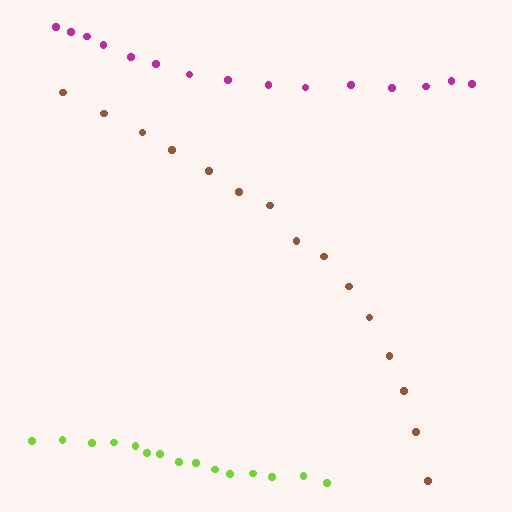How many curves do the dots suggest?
There are 3 distinct paths.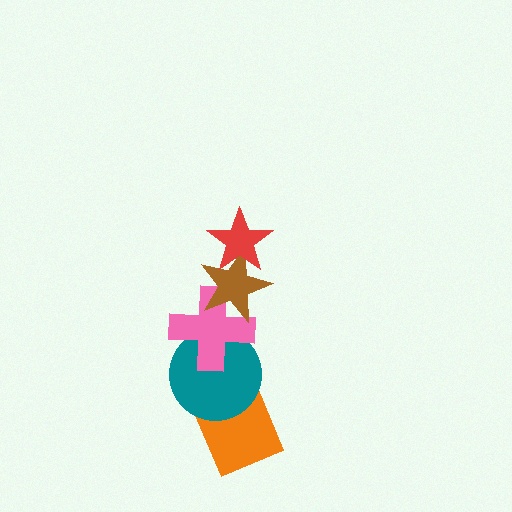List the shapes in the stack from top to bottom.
From top to bottom: the red star, the brown star, the pink cross, the teal circle, the orange diamond.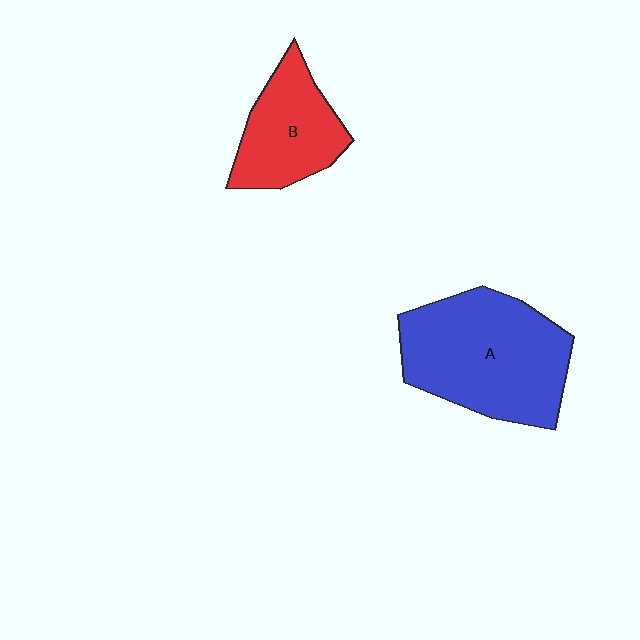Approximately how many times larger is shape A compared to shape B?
Approximately 1.7 times.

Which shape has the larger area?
Shape A (blue).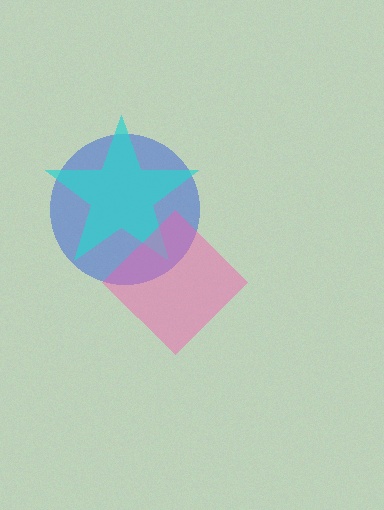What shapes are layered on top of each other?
The layered shapes are: a blue circle, a cyan star, a pink diamond.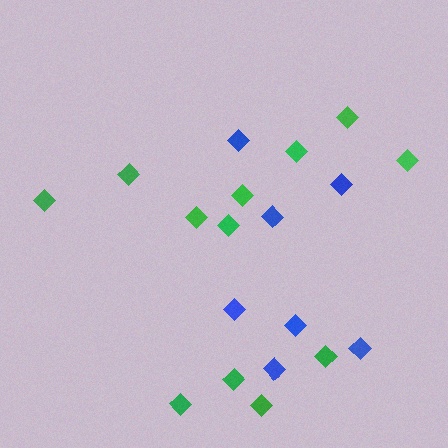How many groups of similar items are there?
There are 2 groups: one group of green diamonds (12) and one group of blue diamonds (7).